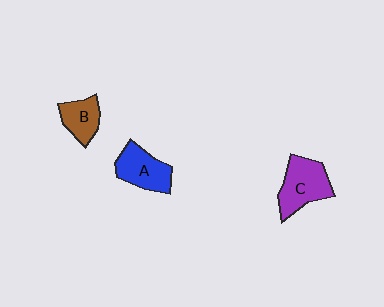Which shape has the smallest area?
Shape B (brown).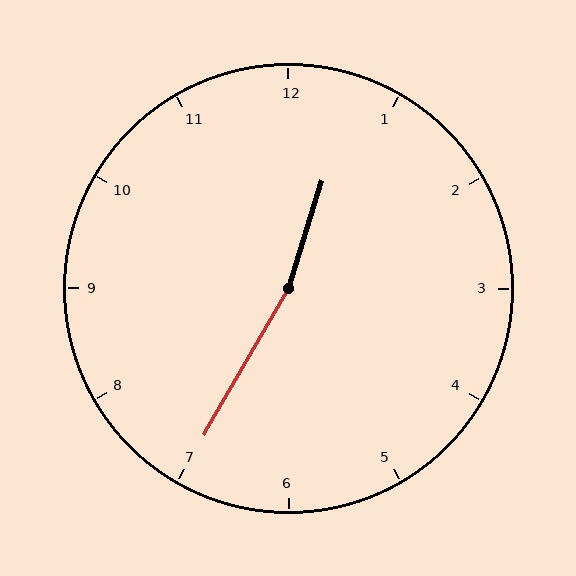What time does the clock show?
12:35.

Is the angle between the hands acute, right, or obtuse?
It is obtuse.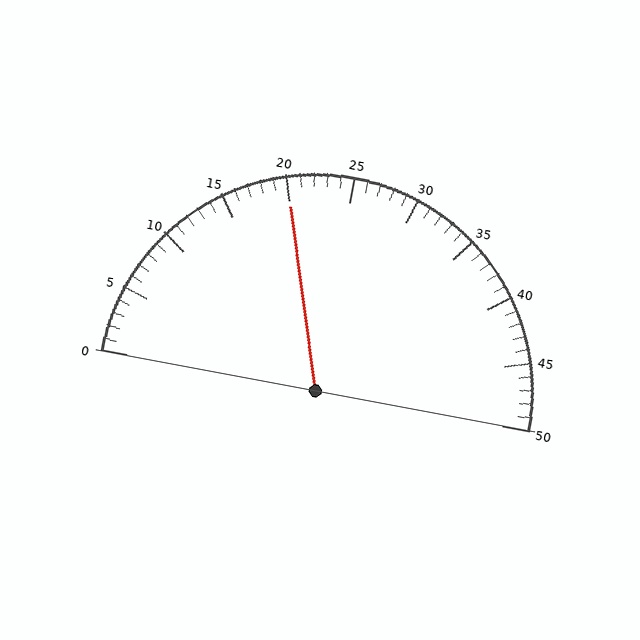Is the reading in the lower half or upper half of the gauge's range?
The reading is in the lower half of the range (0 to 50).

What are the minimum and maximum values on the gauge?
The gauge ranges from 0 to 50.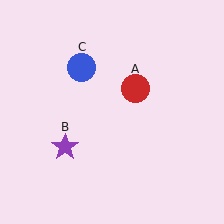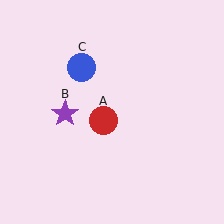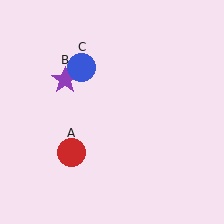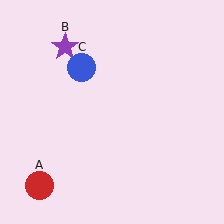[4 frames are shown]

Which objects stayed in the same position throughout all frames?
Blue circle (object C) remained stationary.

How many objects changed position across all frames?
2 objects changed position: red circle (object A), purple star (object B).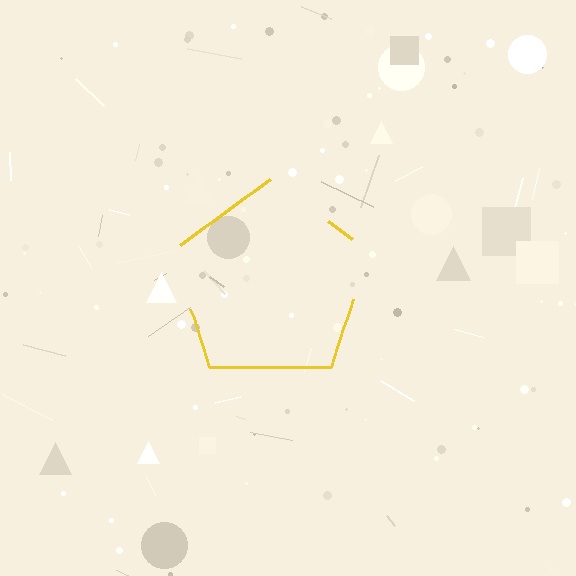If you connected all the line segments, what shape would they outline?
They would outline a pentagon.